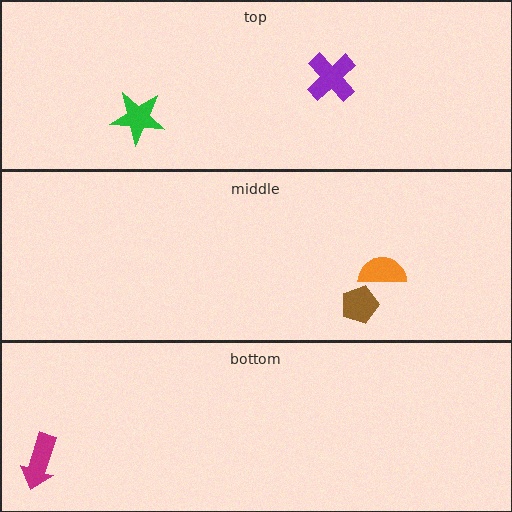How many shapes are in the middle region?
2.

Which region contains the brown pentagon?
The middle region.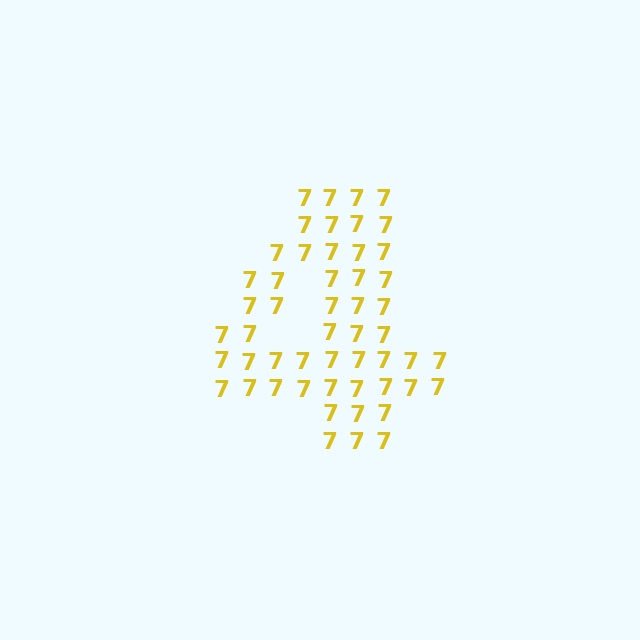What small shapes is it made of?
It is made of small digit 7's.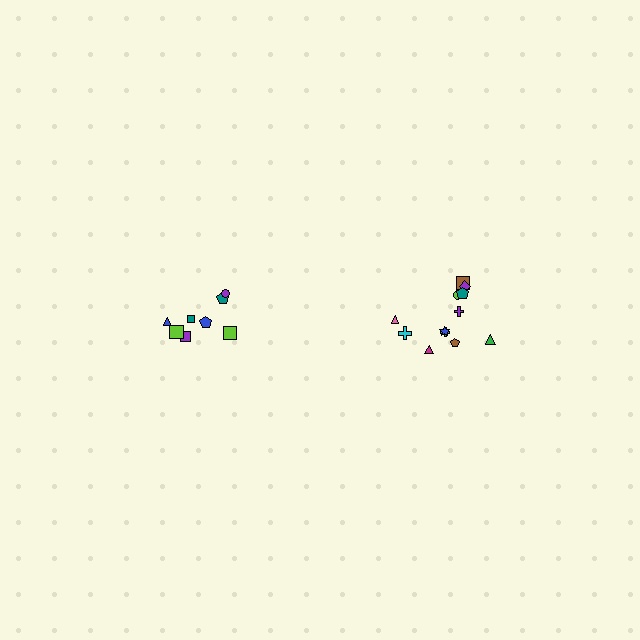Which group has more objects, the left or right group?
The right group.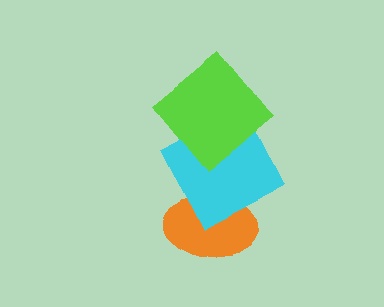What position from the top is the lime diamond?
The lime diamond is 1st from the top.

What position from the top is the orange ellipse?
The orange ellipse is 3rd from the top.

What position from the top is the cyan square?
The cyan square is 2nd from the top.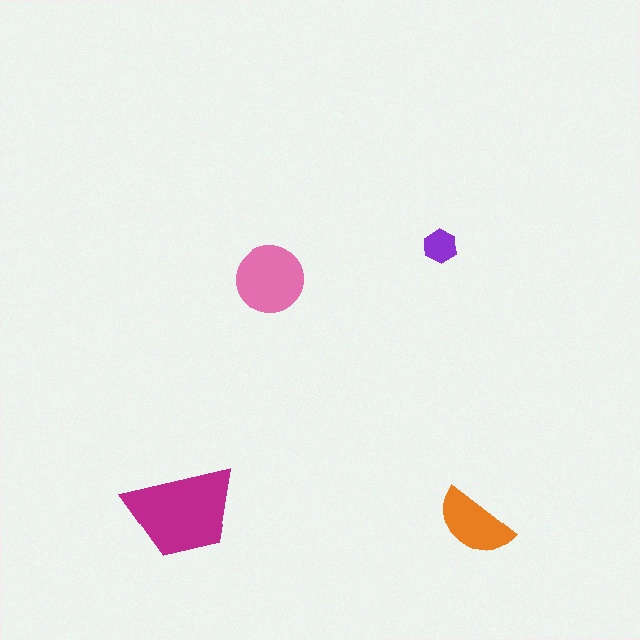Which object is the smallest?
The purple hexagon.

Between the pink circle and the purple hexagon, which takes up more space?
The pink circle.